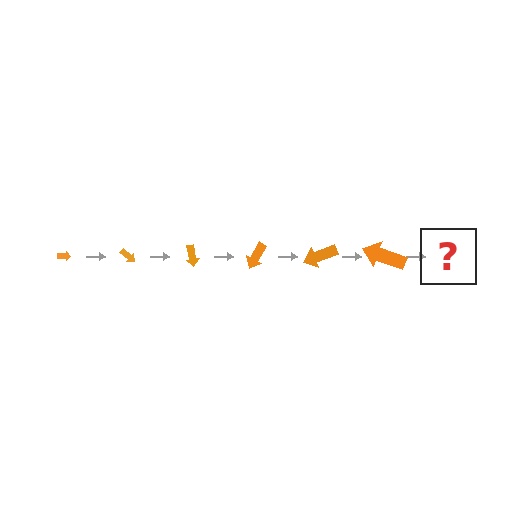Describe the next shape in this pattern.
It should be an arrow, larger than the previous one and rotated 240 degrees from the start.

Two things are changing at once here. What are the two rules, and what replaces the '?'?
The two rules are that the arrow grows larger each step and it rotates 40 degrees each step. The '?' should be an arrow, larger than the previous one and rotated 240 degrees from the start.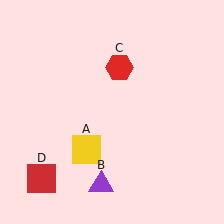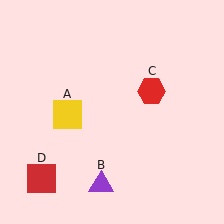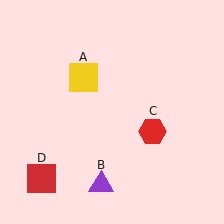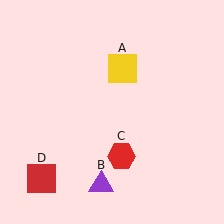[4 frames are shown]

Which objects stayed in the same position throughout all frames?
Purple triangle (object B) and red square (object D) remained stationary.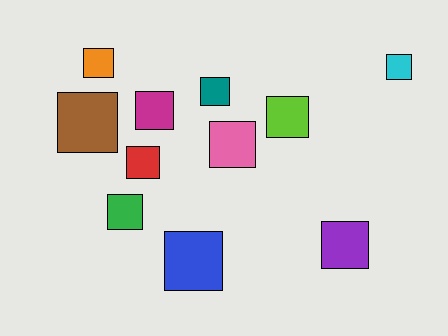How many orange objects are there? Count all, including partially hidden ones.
There is 1 orange object.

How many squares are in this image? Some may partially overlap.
There are 11 squares.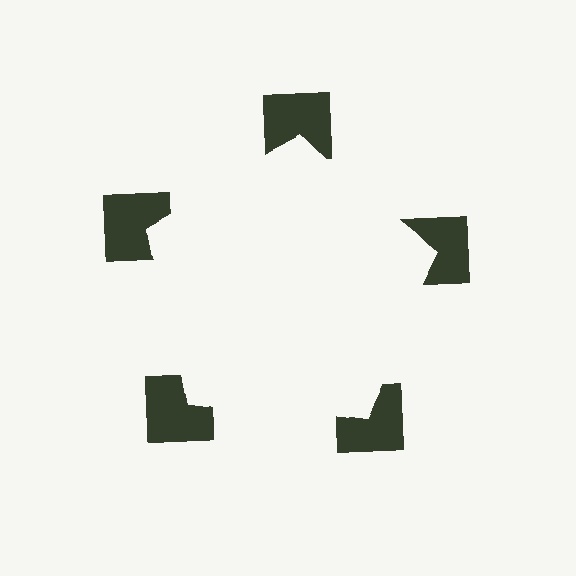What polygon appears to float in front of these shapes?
An illusory pentagon — its edges are inferred from the aligned wedge cuts in the notched squares, not physically drawn.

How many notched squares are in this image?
There are 5 — one at each vertex of the illusory pentagon.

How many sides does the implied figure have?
5 sides.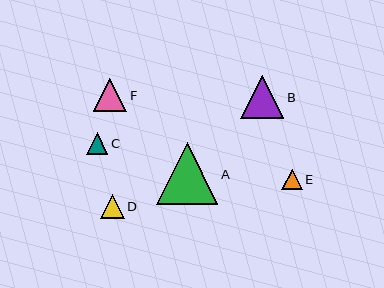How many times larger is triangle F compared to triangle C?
Triangle F is approximately 1.6 times the size of triangle C.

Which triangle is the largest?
Triangle A is the largest with a size of approximately 61 pixels.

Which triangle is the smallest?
Triangle E is the smallest with a size of approximately 21 pixels.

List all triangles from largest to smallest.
From largest to smallest: A, B, F, D, C, E.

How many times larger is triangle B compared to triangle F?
Triangle B is approximately 1.3 times the size of triangle F.